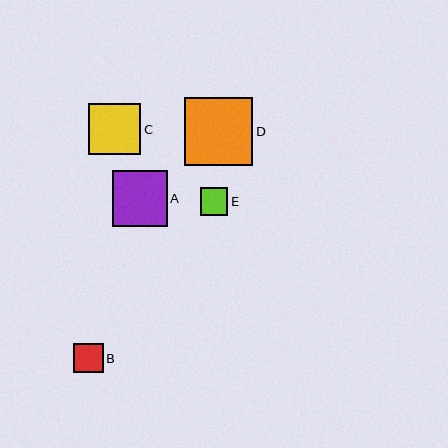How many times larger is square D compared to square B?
Square D is approximately 2.3 times the size of square B.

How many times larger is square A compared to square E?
Square A is approximately 2.0 times the size of square E.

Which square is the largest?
Square D is the largest with a size of approximately 68 pixels.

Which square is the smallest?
Square E is the smallest with a size of approximately 28 pixels.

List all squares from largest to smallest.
From largest to smallest: D, A, C, B, E.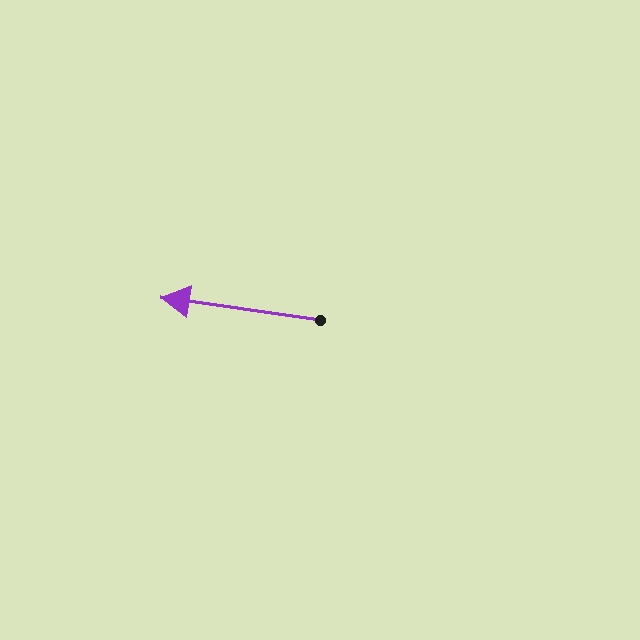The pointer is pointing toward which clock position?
Roughly 9 o'clock.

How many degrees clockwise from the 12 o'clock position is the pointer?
Approximately 278 degrees.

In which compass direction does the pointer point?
West.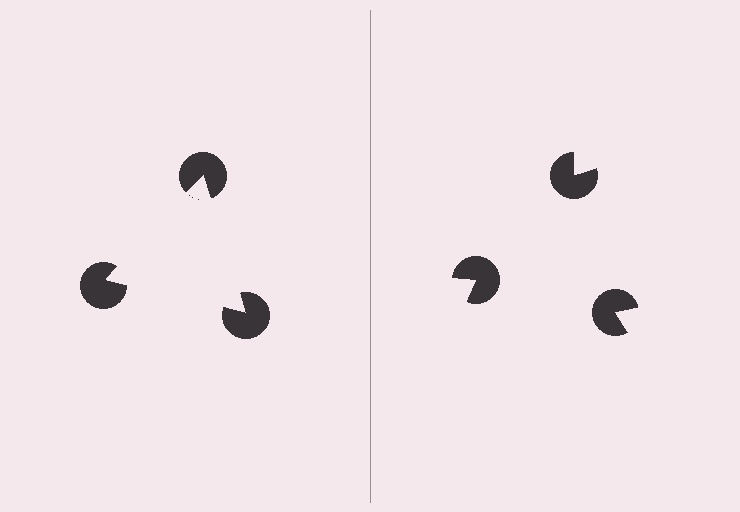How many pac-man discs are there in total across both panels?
6 — 3 on each side.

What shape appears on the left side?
An illusory triangle.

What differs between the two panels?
The pac-man discs are positioned identically on both sides; only the wedge orientations differ. On the left they align to a triangle; on the right they are misaligned.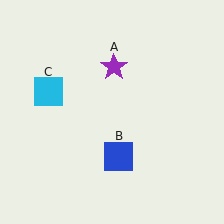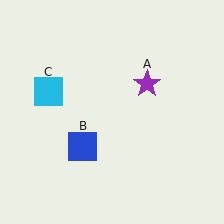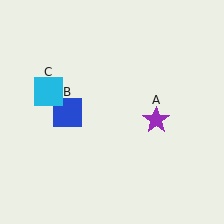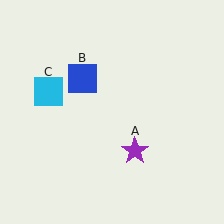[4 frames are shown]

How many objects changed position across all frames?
2 objects changed position: purple star (object A), blue square (object B).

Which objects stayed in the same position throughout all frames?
Cyan square (object C) remained stationary.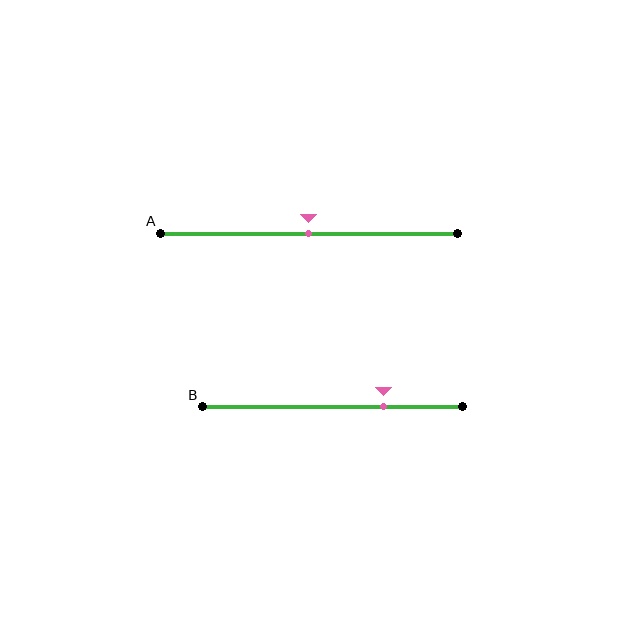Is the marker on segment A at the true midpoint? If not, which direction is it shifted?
Yes, the marker on segment A is at the true midpoint.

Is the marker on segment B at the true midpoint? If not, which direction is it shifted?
No, the marker on segment B is shifted to the right by about 20% of the segment length.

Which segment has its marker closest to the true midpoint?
Segment A has its marker closest to the true midpoint.